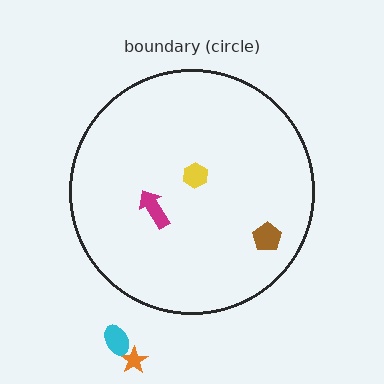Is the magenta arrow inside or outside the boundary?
Inside.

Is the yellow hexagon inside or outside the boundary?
Inside.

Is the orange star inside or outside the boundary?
Outside.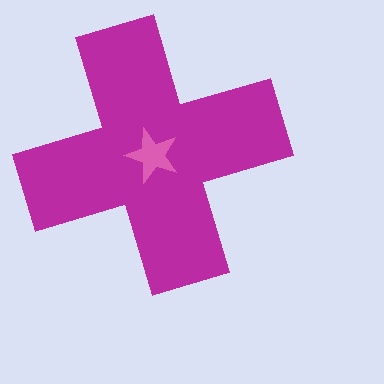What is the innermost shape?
The pink star.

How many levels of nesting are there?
2.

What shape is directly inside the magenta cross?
The pink star.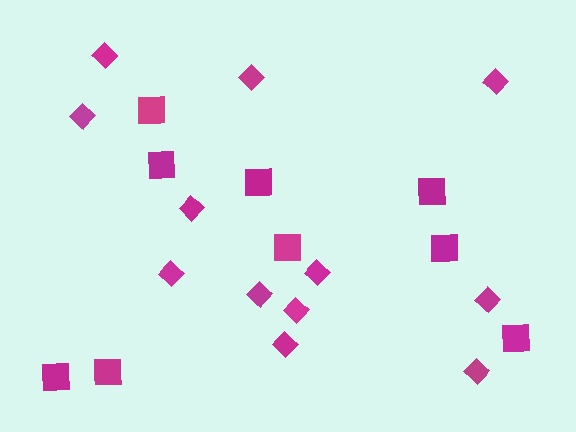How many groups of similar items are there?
There are 2 groups: one group of diamonds (12) and one group of squares (9).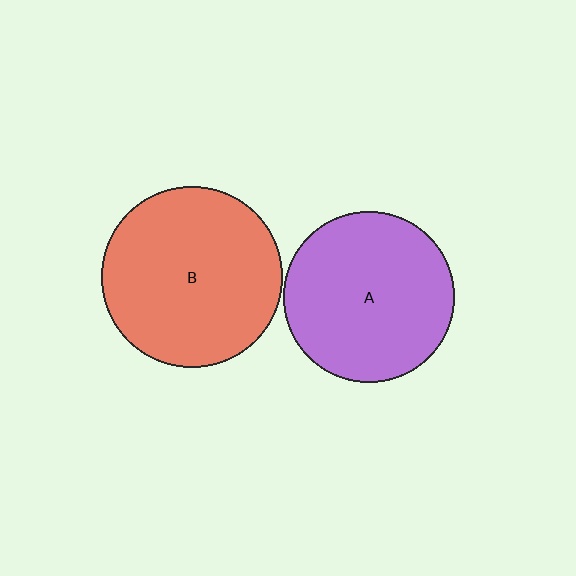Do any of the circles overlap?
No, none of the circles overlap.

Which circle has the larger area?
Circle B (red).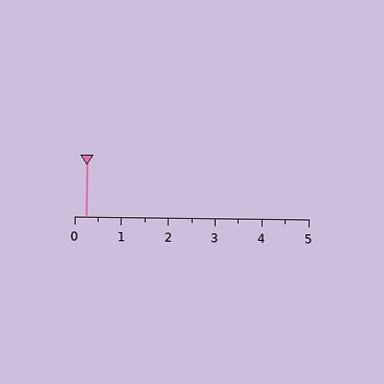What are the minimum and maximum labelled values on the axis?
The axis runs from 0 to 5.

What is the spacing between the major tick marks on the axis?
The major ticks are spaced 1 apart.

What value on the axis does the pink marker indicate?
The marker indicates approximately 0.2.